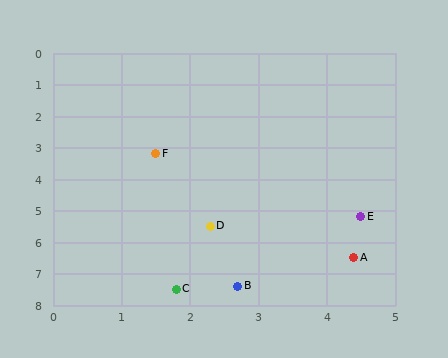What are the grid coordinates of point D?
Point D is at approximately (2.3, 5.5).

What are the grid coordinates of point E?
Point E is at approximately (4.5, 5.2).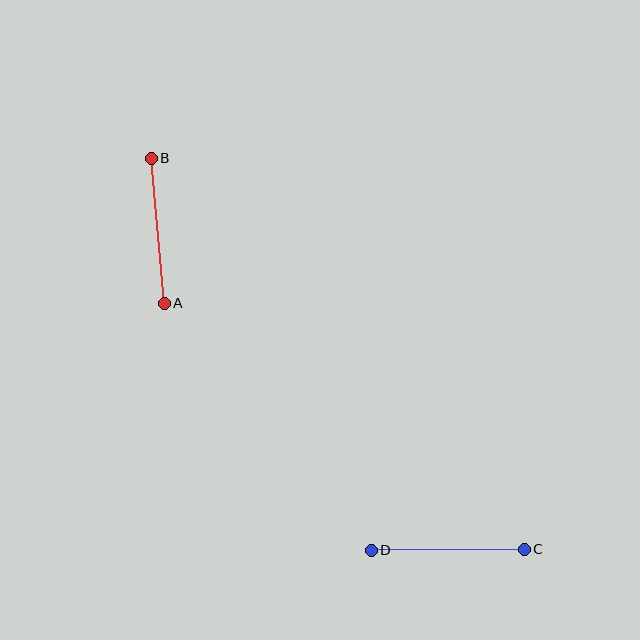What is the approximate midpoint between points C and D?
The midpoint is at approximately (448, 550) pixels.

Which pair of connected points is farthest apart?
Points C and D are farthest apart.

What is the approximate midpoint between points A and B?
The midpoint is at approximately (158, 231) pixels.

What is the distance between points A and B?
The distance is approximately 146 pixels.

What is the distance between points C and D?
The distance is approximately 153 pixels.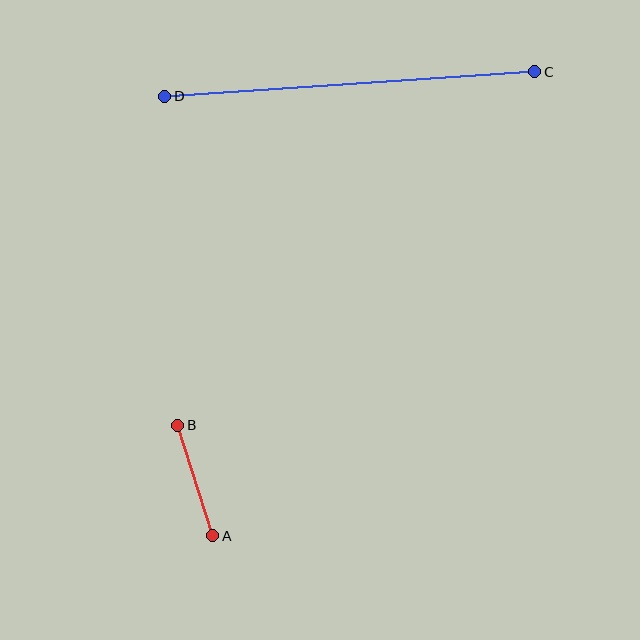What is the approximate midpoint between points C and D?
The midpoint is at approximately (350, 84) pixels.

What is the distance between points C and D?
The distance is approximately 371 pixels.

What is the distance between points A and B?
The distance is approximately 116 pixels.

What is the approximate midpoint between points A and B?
The midpoint is at approximately (195, 480) pixels.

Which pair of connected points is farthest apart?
Points C and D are farthest apart.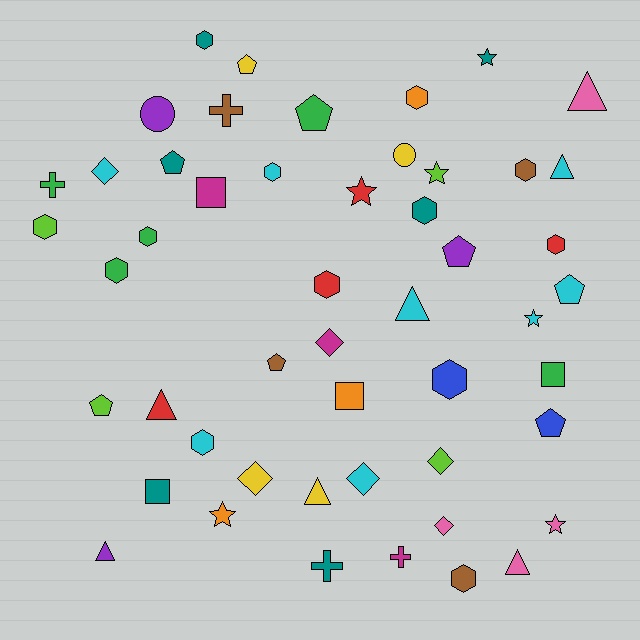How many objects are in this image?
There are 50 objects.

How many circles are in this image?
There are 2 circles.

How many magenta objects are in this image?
There are 3 magenta objects.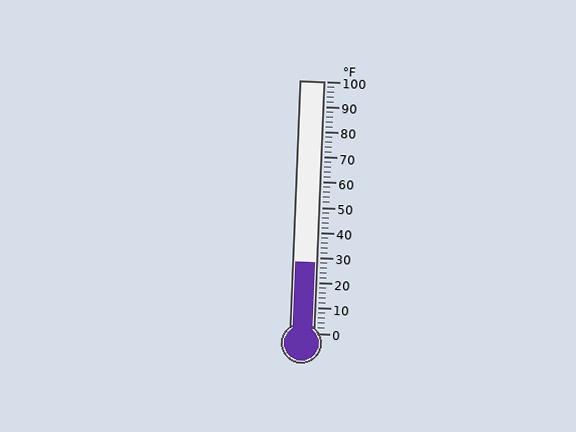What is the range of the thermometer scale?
The thermometer scale ranges from 0°F to 100°F.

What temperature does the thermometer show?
The thermometer shows approximately 28°F.